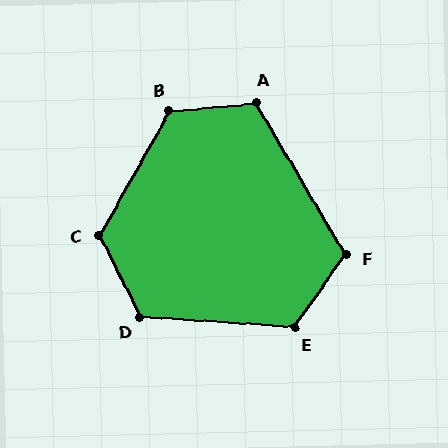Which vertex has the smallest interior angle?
F, at approximately 115 degrees.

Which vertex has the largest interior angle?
B, at approximately 125 degrees.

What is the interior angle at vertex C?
Approximately 124 degrees (obtuse).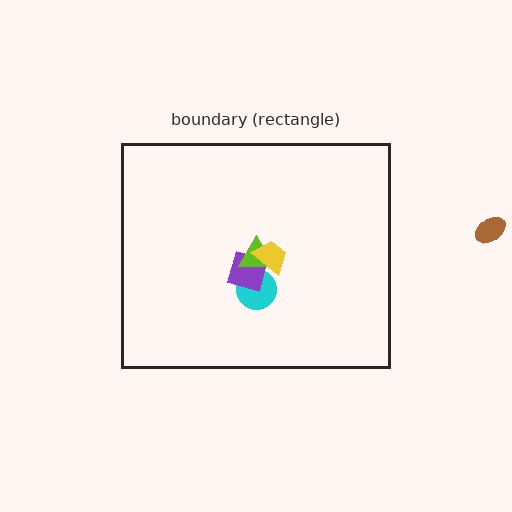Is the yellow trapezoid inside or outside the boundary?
Inside.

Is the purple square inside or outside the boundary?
Inside.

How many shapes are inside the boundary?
4 inside, 1 outside.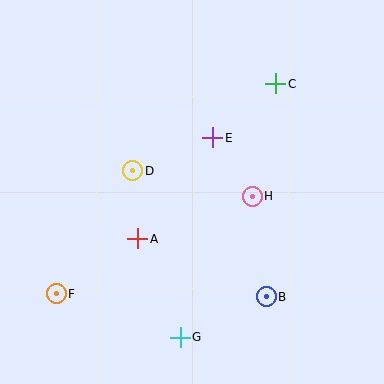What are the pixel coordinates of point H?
Point H is at (252, 197).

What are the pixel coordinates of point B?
Point B is at (266, 297).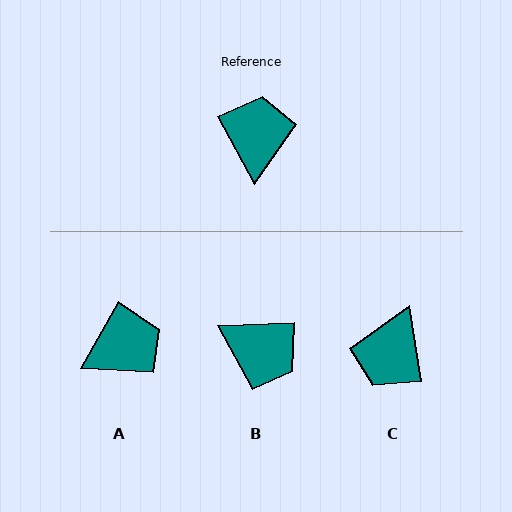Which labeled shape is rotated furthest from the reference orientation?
C, about 160 degrees away.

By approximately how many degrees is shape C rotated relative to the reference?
Approximately 160 degrees counter-clockwise.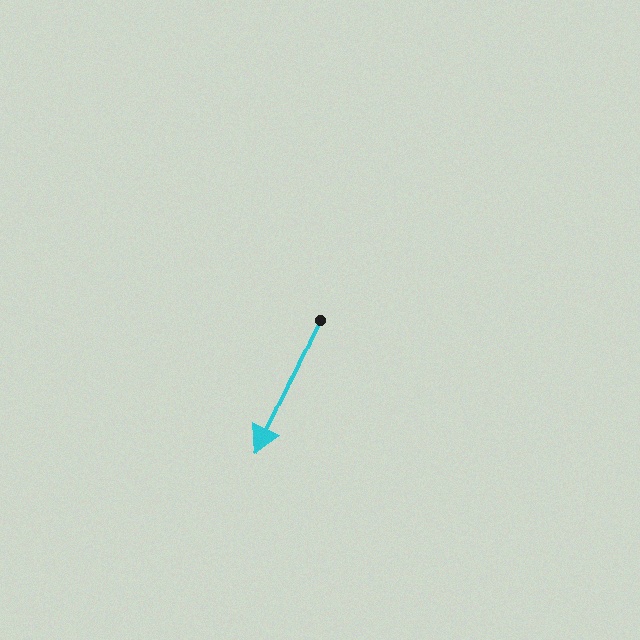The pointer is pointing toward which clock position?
Roughly 7 o'clock.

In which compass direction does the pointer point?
Southwest.